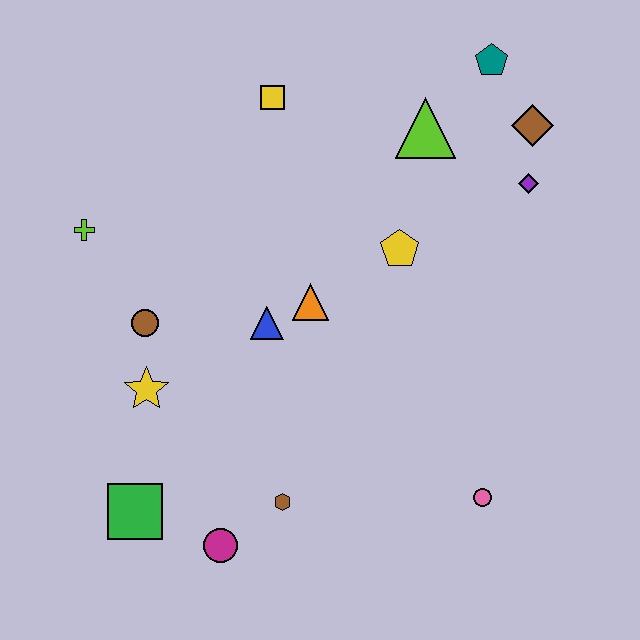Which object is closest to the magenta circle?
The brown hexagon is closest to the magenta circle.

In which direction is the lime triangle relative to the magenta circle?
The lime triangle is above the magenta circle.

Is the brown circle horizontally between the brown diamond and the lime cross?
Yes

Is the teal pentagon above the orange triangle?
Yes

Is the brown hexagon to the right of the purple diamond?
No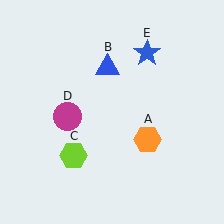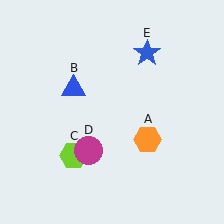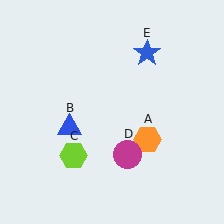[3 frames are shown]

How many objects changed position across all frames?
2 objects changed position: blue triangle (object B), magenta circle (object D).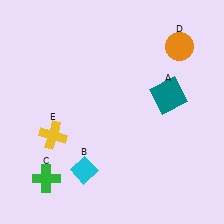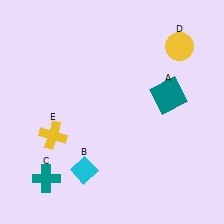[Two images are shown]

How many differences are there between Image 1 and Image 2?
There are 2 differences between the two images.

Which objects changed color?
C changed from green to teal. D changed from orange to yellow.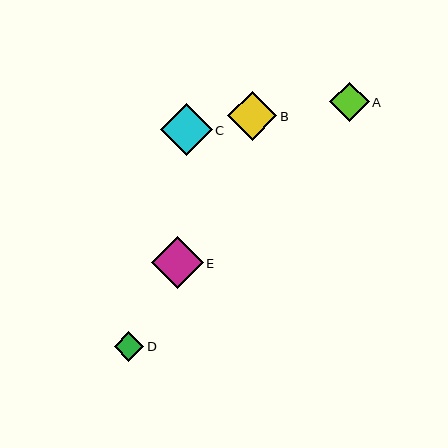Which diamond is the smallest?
Diamond D is the smallest with a size of approximately 29 pixels.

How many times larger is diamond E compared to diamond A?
Diamond E is approximately 1.3 times the size of diamond A.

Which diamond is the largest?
Diamond E is the largest with a size of approximately 52 pixels.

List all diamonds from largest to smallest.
From largest to smallest: E, C, B, A, D.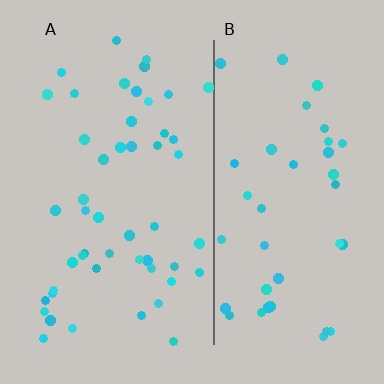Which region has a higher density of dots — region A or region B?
A (the left).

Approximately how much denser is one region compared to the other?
Approximately 1.2× — region A over region B.